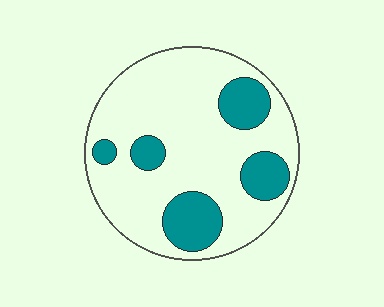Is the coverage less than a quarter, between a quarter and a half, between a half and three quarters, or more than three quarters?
Less than a quarter.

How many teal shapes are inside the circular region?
5.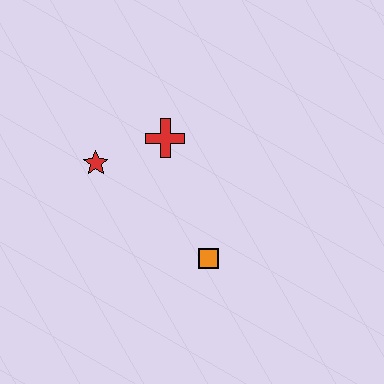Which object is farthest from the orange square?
The red star is farthest from the orange square.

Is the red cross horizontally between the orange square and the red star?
Yes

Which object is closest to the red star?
The red cross is closest to the red star.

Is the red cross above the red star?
Yes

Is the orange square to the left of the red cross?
No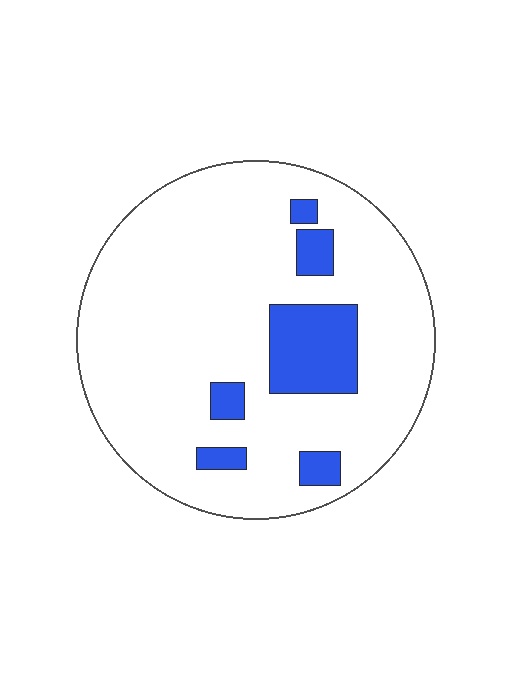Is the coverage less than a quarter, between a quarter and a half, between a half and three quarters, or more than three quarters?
Less than a quarter.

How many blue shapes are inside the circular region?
6.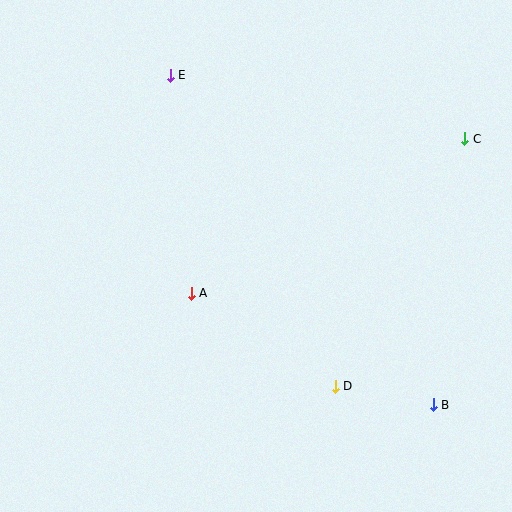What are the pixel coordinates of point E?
Point E is at (170, 75).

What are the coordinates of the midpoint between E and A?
The midpoint between E and A is at (181, 184).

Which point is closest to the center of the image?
Point A at (191, 293) is closest to the center.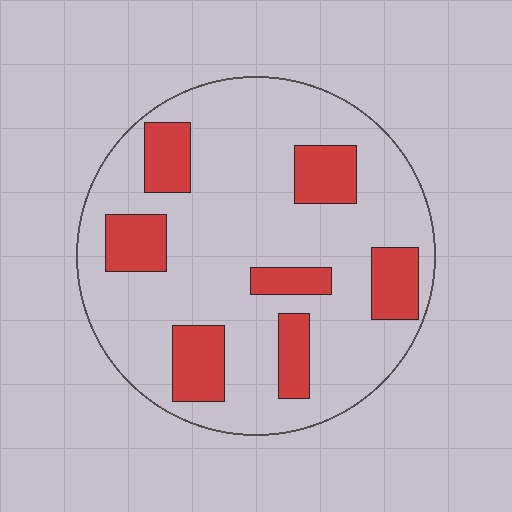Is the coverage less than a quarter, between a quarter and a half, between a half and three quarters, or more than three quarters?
Less than a quarter.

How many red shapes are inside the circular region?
7.